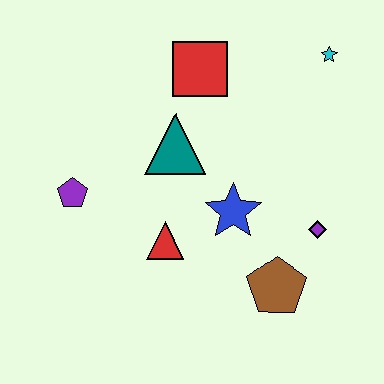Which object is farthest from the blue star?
The cyan star is farthest from the blue star.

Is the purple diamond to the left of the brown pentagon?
No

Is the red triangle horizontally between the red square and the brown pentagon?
No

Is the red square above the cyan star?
No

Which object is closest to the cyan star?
The red square is closest to the cyan star.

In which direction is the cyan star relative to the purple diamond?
The cyan star is above the purple diamond.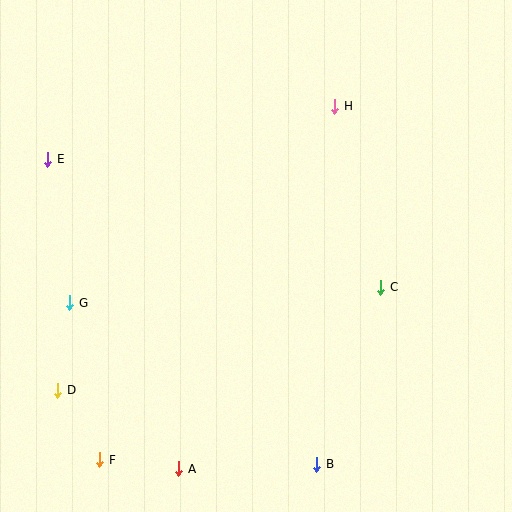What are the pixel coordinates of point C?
Point C is at (381, 287).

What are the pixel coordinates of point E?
Point E is at (47, 160).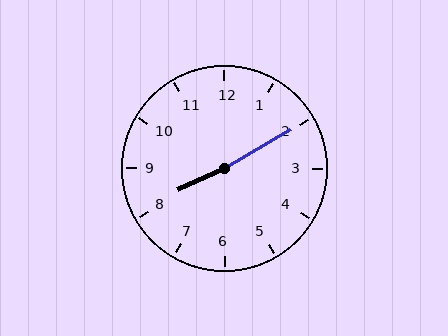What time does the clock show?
8:10.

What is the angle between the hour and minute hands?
Approximately 175 degrees.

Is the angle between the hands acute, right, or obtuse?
It is obtuse.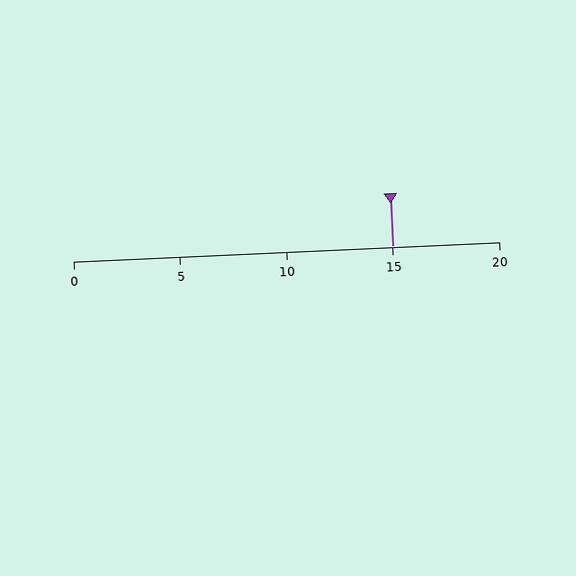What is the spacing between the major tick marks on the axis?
The major ticks are spaced 5 apart.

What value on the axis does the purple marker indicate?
The marker indicates approximately 15.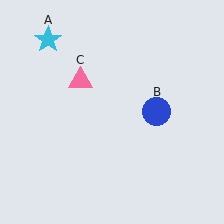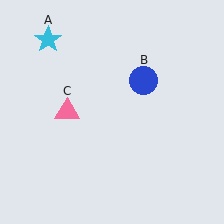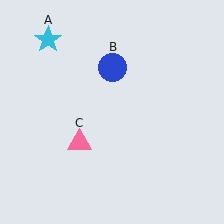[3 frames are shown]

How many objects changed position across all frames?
2 objects changed position: blue circle (object B), pink triangle (object C).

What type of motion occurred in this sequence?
The blue circle (object B), pink triangle (object C) rotated counterclockwise around the center of the scene.